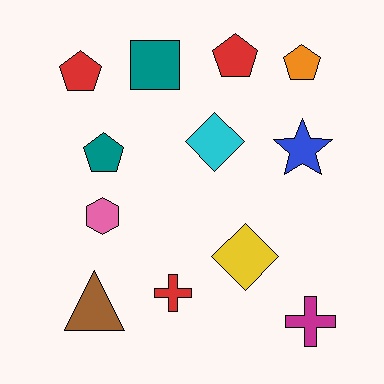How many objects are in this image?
There are 12 objects.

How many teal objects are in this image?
There are 2 teal objects.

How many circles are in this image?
There are no circles.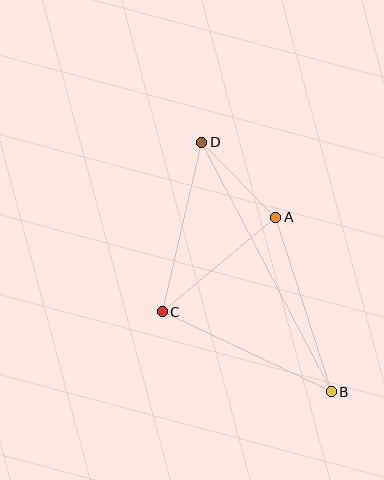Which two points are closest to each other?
Points A and D are closest to each other.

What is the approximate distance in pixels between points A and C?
The distance between A and C is approximately 148 pixels.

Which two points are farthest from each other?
Points B and D are farthest from each other.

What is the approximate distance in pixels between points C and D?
The distance between C and D is approximately 174 pixels.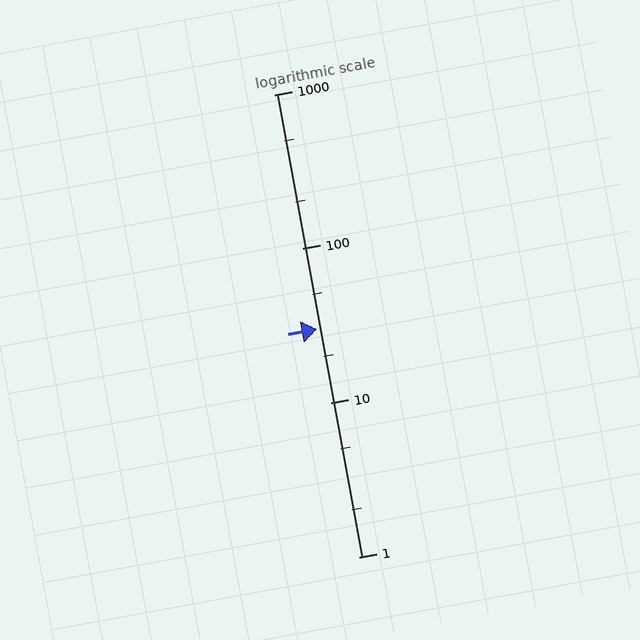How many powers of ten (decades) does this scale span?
The scale spans 3 decades, from 1 to 1000.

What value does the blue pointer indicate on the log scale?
The pointer indicates approximately 30.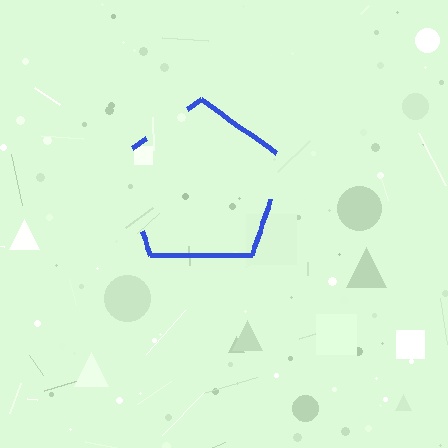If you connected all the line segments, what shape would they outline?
They would outline a pentagon.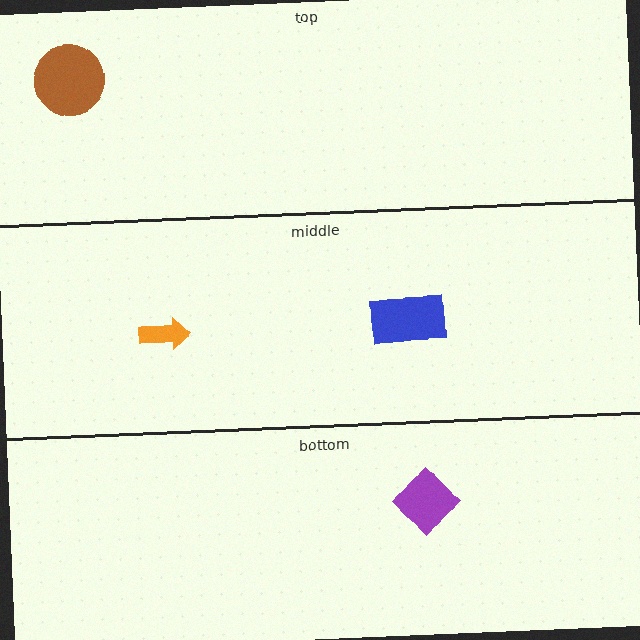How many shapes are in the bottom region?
1.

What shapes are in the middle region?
The orange arrow, the blue rectangle.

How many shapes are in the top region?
1.